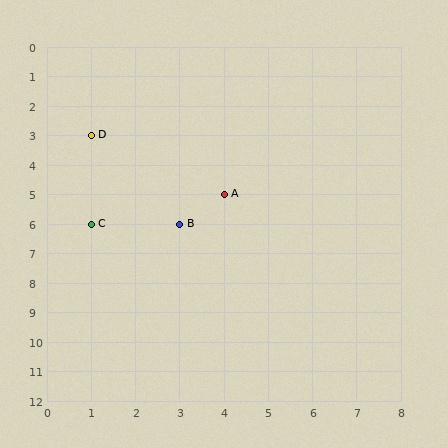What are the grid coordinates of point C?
Point C is at grid coordinates (1, 6).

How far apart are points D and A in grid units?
Points D and A are 3 columns and 2 rows apart (about 3.6 grid units diagonally).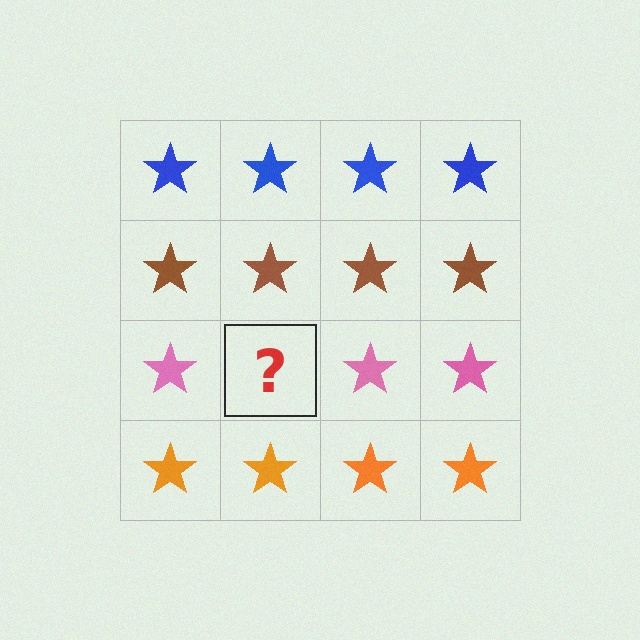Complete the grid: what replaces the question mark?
The question mark should be replaced with a pink star.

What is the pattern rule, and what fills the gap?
The rule is that each row has a consistent color. The gap should be filled with a pink star.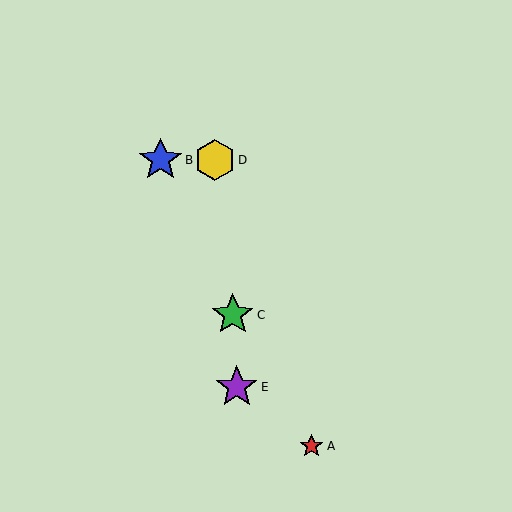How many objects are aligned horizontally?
2 objects (B, D) are aligned horizontally.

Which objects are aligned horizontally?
Objects B, D are aligned horizontally.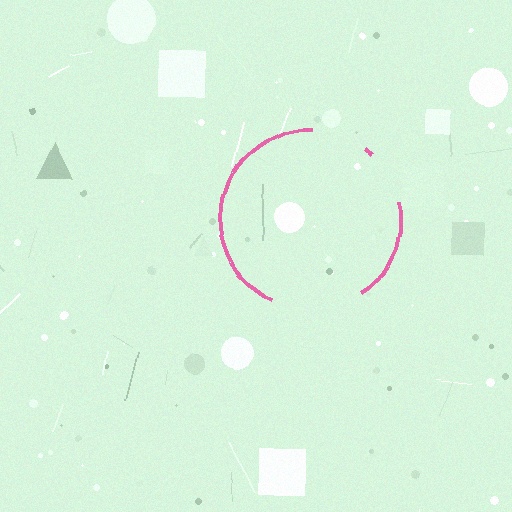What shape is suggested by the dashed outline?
The dashed outline suggests a circle.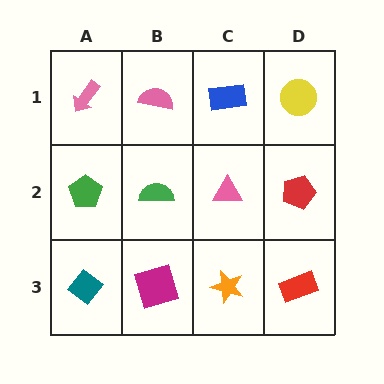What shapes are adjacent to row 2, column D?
A yellow circle (row 1, column D), a red rectangle (row 3, column D), a pink triangle (row 2, column C).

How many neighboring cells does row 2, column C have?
4.